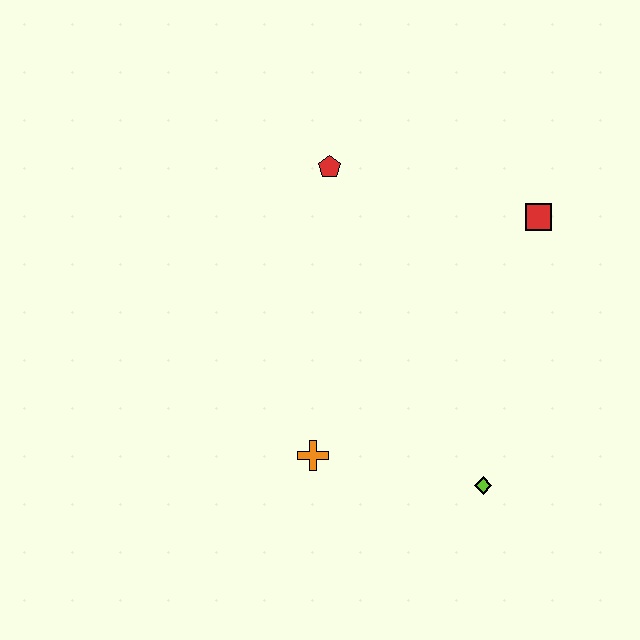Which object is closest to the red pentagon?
The red square is closest to the red pentagon.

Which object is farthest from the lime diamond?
The red pentagon is farthest from the lime diamond.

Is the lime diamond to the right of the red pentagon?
Yes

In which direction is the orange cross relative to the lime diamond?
The orange cross is to the left of the lime diamond.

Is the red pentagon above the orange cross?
Yes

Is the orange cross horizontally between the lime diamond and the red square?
No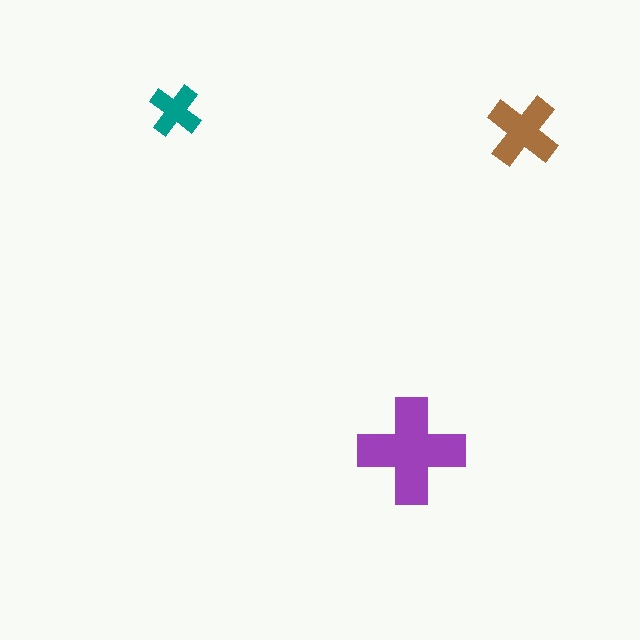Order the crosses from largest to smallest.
the purple one, the brown one, the teal one.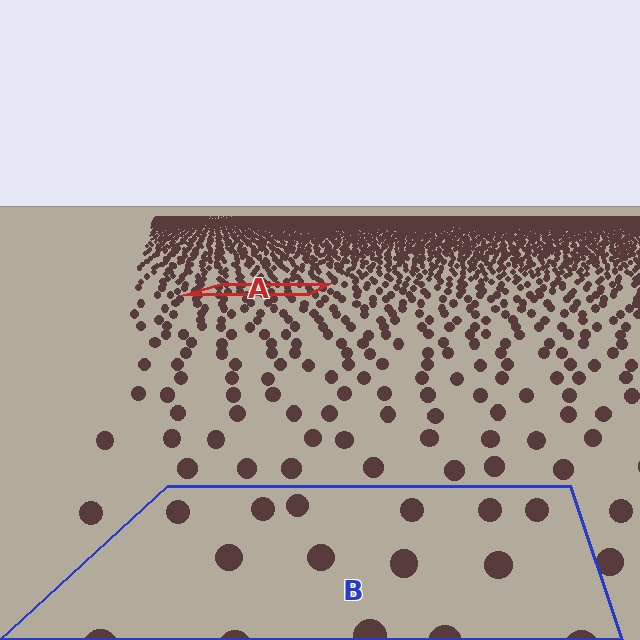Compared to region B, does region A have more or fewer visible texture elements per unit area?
Region A has more texture elements per unit area — they are packed more densely because it is farther away.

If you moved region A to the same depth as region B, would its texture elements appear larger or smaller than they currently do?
They would appear larger. At a closer depth, the same texture elements are projected at a bigger on-screen size.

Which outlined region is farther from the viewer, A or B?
Region A is farther from the viewer — the texture elements inside it appear smaller and more densely packed.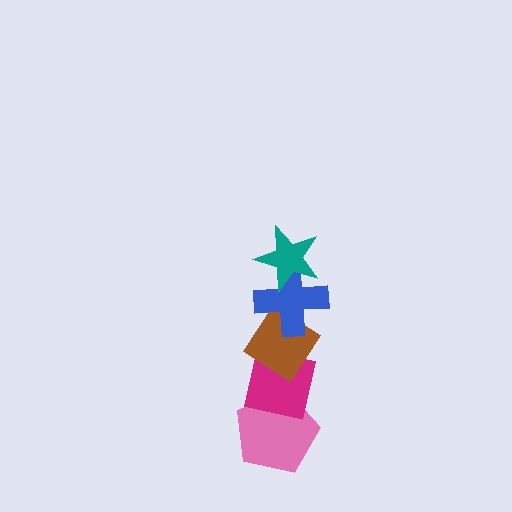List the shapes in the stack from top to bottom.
From top to bottom: the teal star, the blue cross, the brown diamond, the magenta square, the pink pentagon.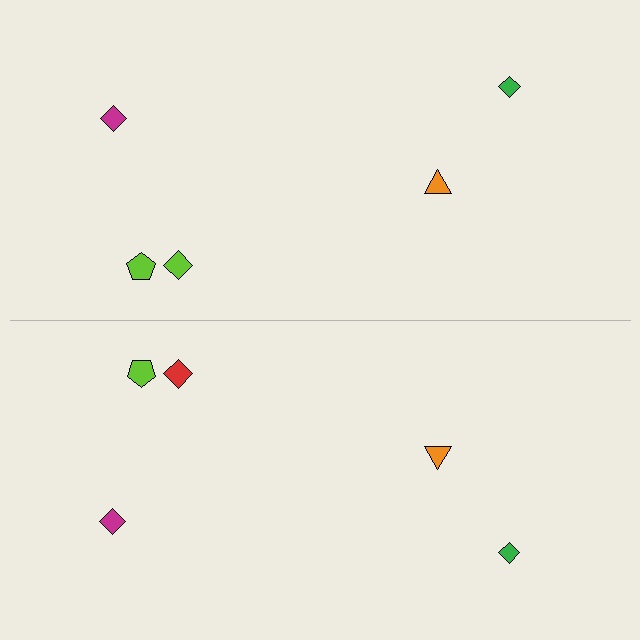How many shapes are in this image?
There are 10 shapes in this image.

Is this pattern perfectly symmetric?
No, the pattern is not perfectly symmetric. The red diamond on the bottom side breaks the symmetry — its mirror counterpart is lime.